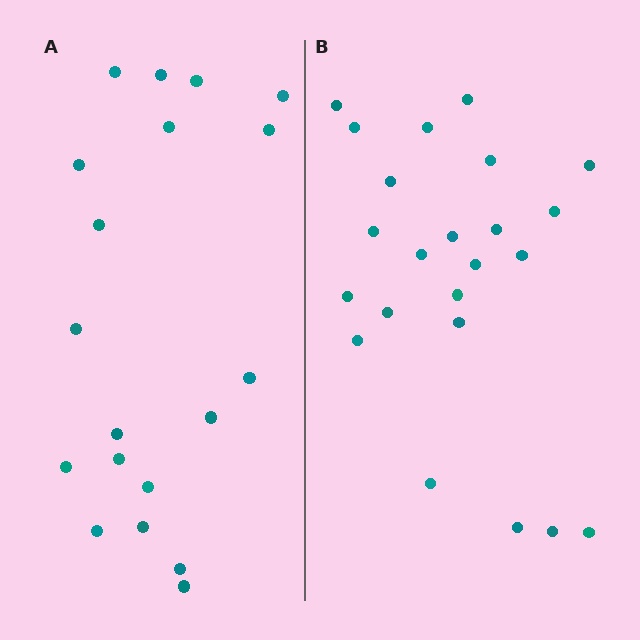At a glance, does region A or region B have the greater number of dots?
Region B (the right region) has more dots.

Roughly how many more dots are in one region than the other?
Region B has about 4 more dots than region A.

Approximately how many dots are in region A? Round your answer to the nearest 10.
About 20 dots. (The exact count is 19, which rounds to 20.)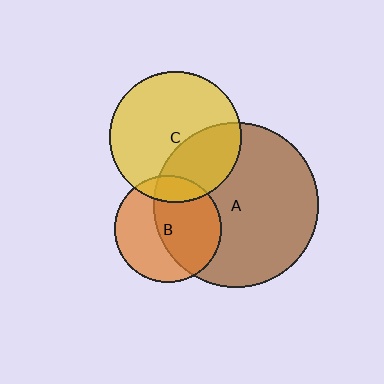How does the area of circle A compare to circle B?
Approximately 2.4 times.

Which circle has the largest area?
Circle A (brown).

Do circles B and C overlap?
Yes.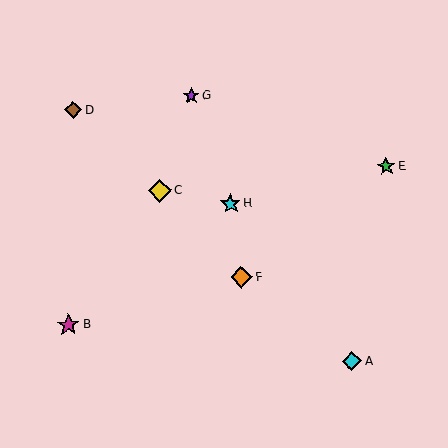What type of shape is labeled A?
Shape A is a cyan diamond.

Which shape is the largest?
The yellow diamond (labeled C) is the largest.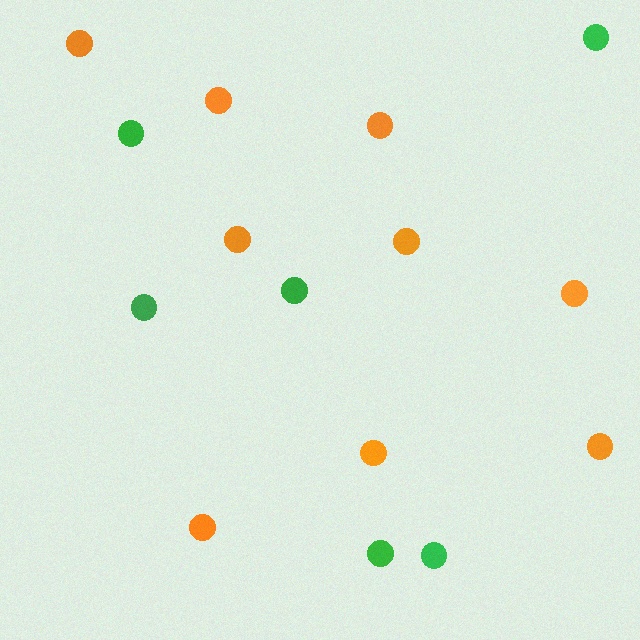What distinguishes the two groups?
There are 2 groups: one group of orange circles (9) and one group of green circles (6).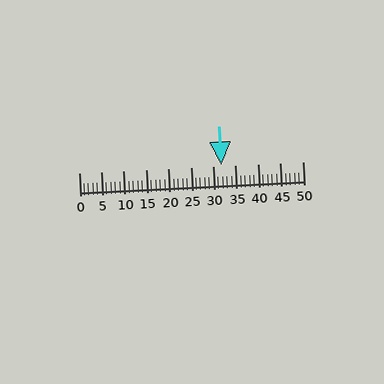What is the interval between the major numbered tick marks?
The major tick marks are spaced 5 units apart.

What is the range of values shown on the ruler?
The ruler shows values from 0 to 50.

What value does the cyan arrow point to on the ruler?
The cyan arrow points to approximately 32.